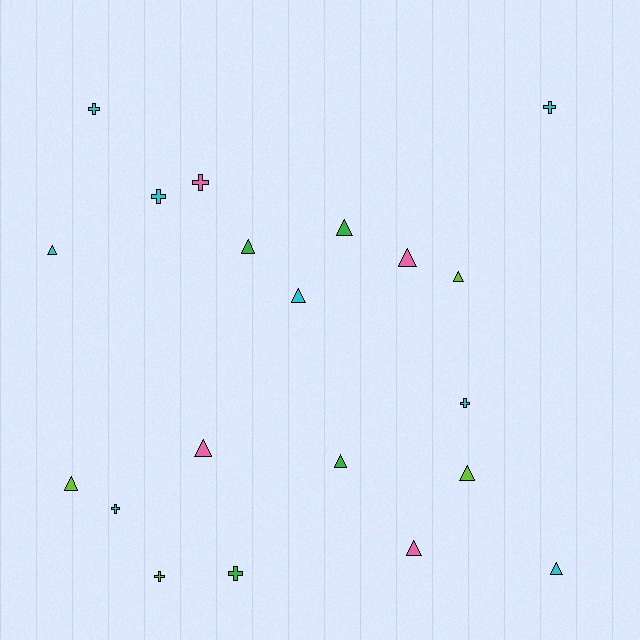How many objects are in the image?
There are 20 objects.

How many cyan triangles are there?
There are 3 cyan triangles.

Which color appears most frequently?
Cyan, with 8 objects.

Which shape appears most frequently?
Triangle, with 12 objects.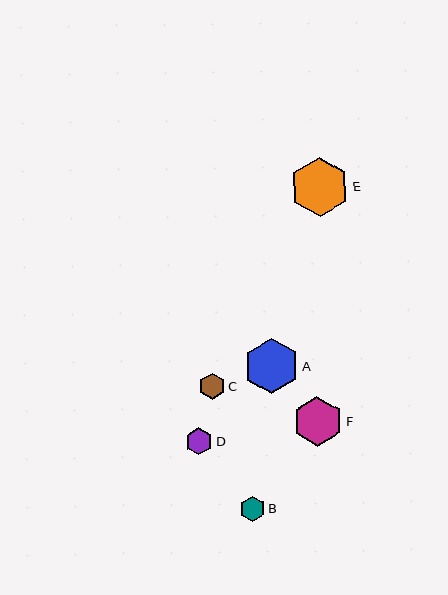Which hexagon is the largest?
Hexagon E is the largest with a size of approximately 59 pixels.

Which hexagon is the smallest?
Hexagon B is the smallest with a size of approximately 25 pixels.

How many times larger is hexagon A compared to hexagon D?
Hexagon A is approximately 2.0 times the size of hexagon D.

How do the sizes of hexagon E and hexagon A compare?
Hexagon E and hexagon A are approximately the same size.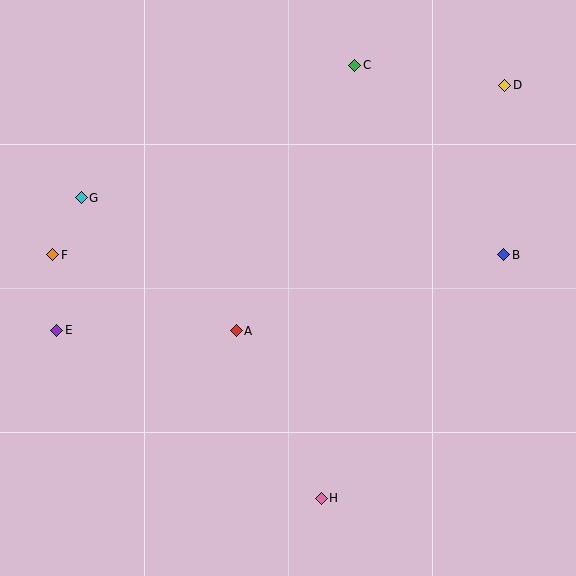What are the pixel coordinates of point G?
Point G is at (81, 198).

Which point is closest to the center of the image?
Point A at (236, 331) is closest to the center.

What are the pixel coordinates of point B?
Point B is at (504, 255).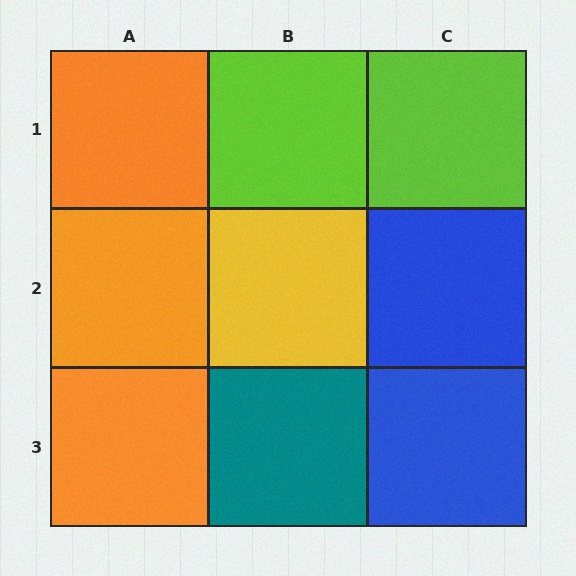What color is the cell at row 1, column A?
Orange.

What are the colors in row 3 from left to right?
Orange, teal, blue.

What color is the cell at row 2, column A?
Orange.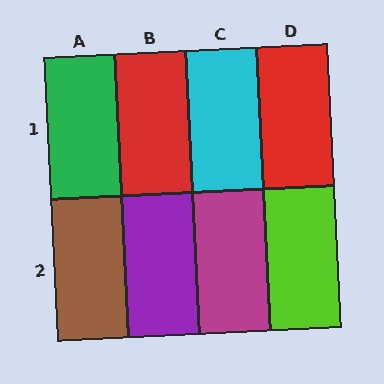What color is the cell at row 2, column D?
Lime.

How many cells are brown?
1 cell is brown.